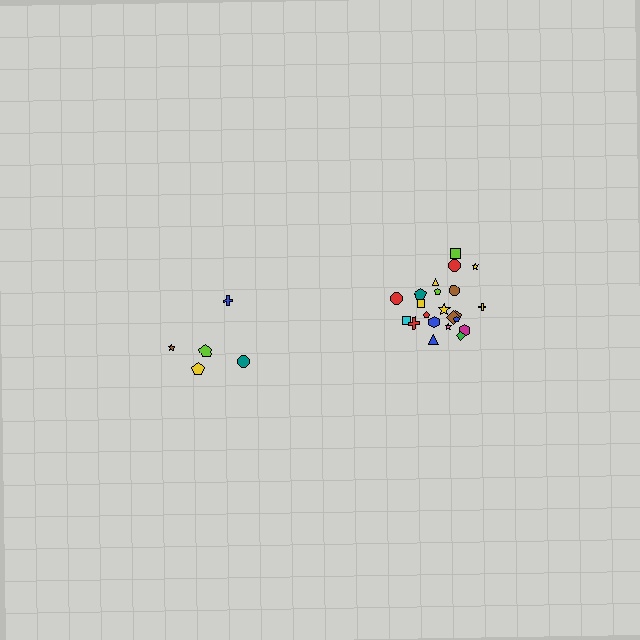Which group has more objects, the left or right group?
The right group.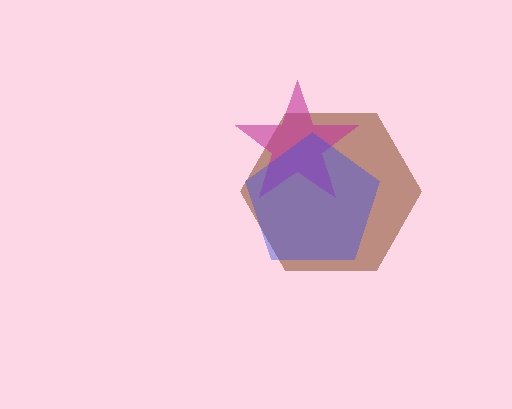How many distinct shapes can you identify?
There are 3 distinct shapes: a brown hexagon, a magenta star, a blue pentagon.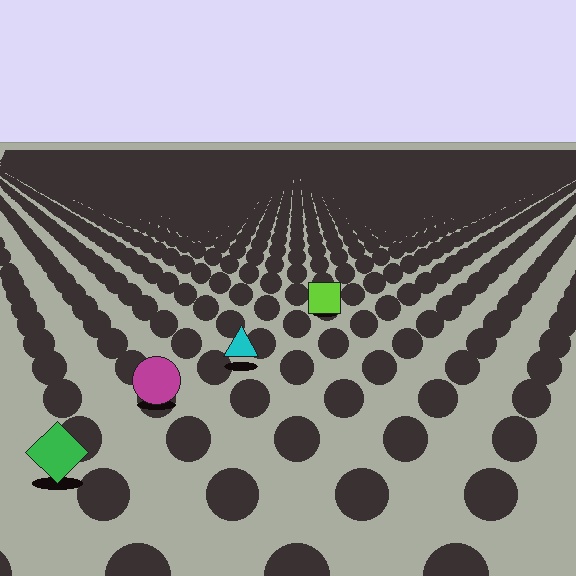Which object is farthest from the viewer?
The lime square is farthest from the viewer. It appears smaller and the ground texture around it is denser.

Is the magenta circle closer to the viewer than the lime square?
Yes. The magenta circle is closer — you can tell from the texture gradient: the ground texture is coarser near it.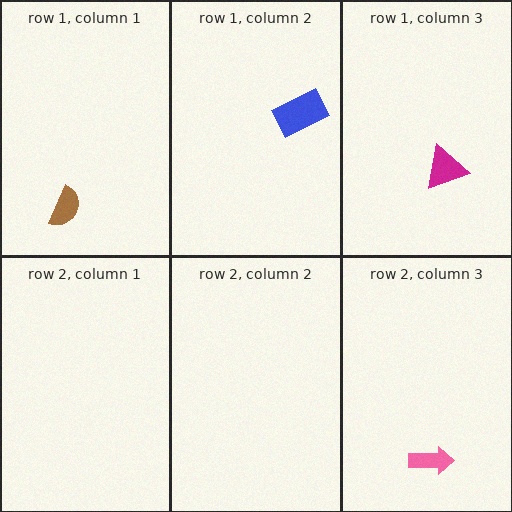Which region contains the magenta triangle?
The row 1, column 3 region.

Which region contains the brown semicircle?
The row 1, column 1 region.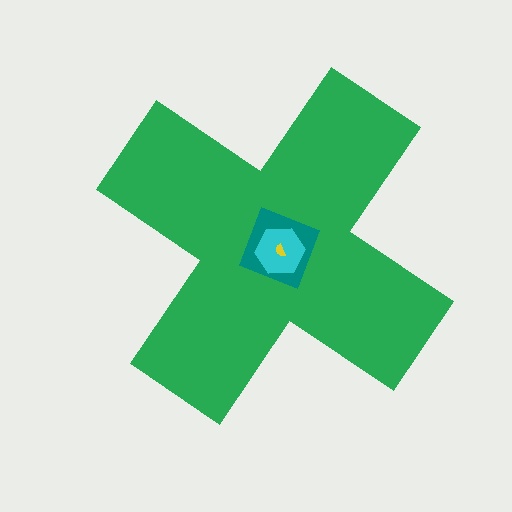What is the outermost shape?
The green cross.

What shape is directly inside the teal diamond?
The cyan hexagon.